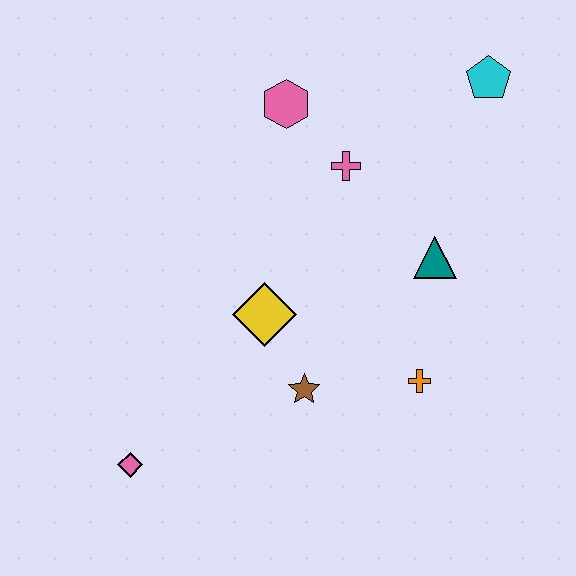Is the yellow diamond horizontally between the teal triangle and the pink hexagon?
No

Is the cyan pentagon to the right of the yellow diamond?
Yes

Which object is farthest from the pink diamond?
The cyan pentagon is farthest from the pink diamond.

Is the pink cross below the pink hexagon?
Yes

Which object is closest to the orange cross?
The brown star is closest to the orange cross.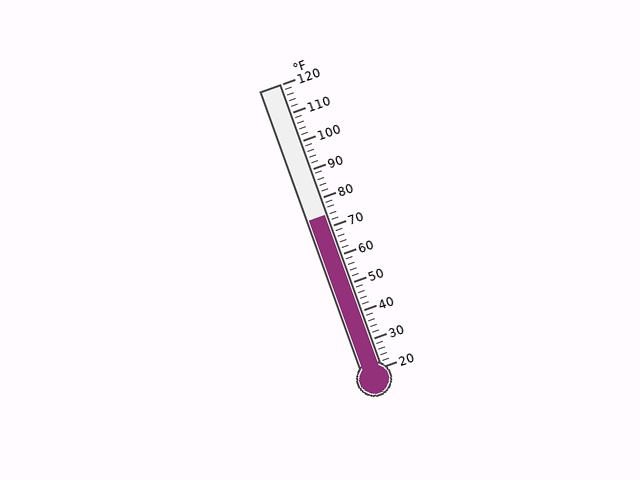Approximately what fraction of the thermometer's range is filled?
The thermometer is filled to approximately 55% of its range.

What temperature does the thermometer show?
The thermometer shows approximately 74°F.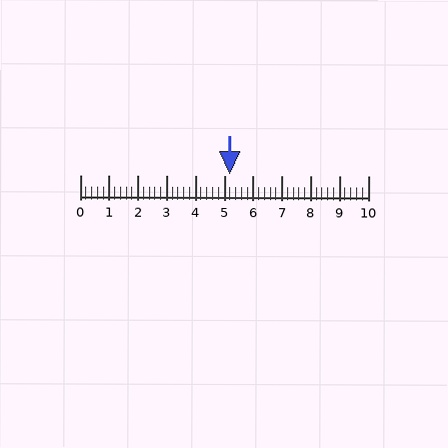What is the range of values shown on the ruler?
The ruler shows values from 0 to 10.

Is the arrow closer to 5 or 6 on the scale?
The arrow is closer to 5.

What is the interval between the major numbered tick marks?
The major tick marks are spaced 1 units apart.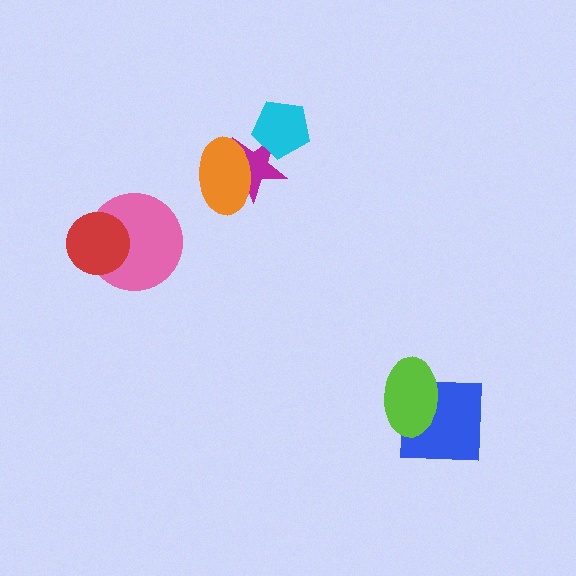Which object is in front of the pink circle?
The red circle is in front of the pink circle.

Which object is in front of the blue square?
The lime ellipse is in front of the blue square.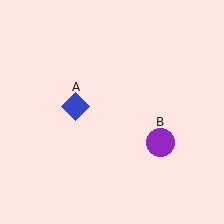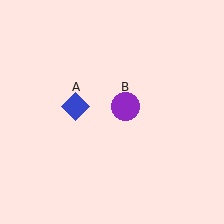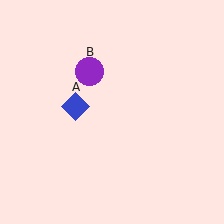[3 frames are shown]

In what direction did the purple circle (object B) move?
The purple circle (object B) moved up and to the left.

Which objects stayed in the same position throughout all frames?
Blue diamond (object A) remained stationary.